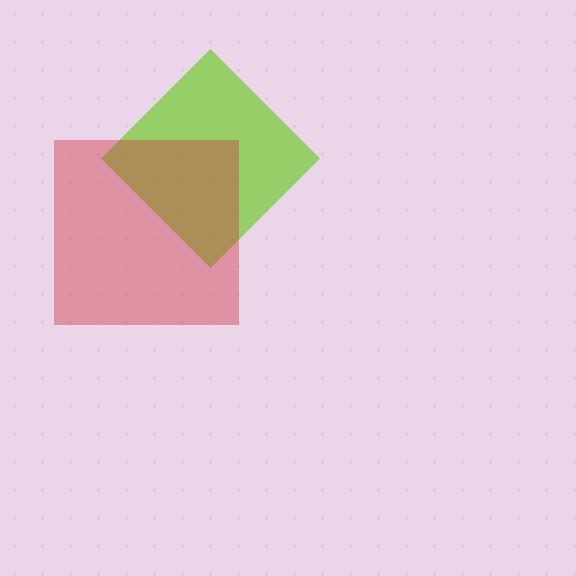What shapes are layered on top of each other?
The layered shapes are: a lime diamond, a red square.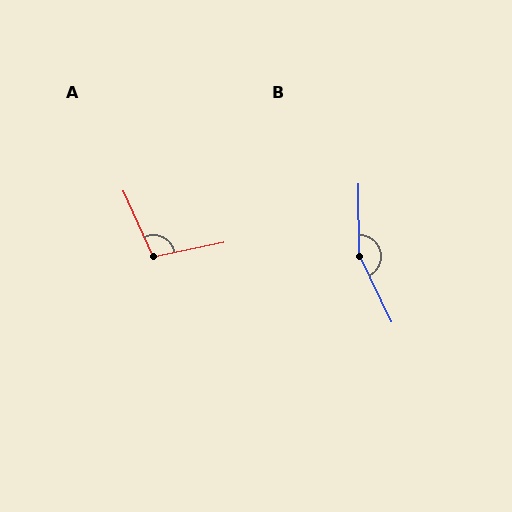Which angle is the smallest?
A, at approximately 103 degrees.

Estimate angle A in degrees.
Approximately 103 degrees.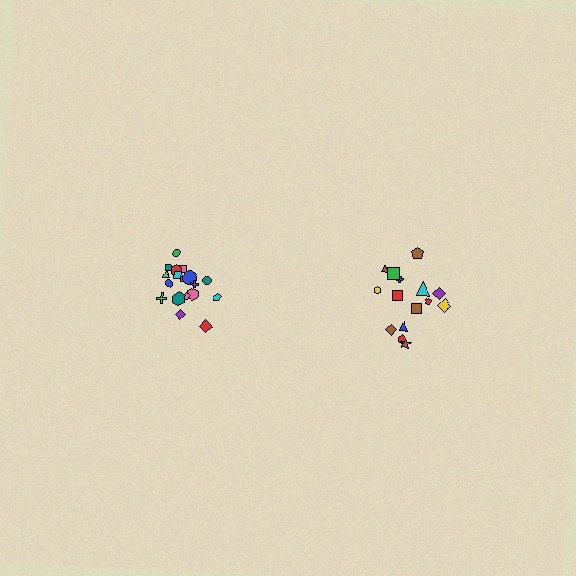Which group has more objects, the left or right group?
The left group.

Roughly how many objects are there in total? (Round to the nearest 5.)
Roughly 35 objects in total.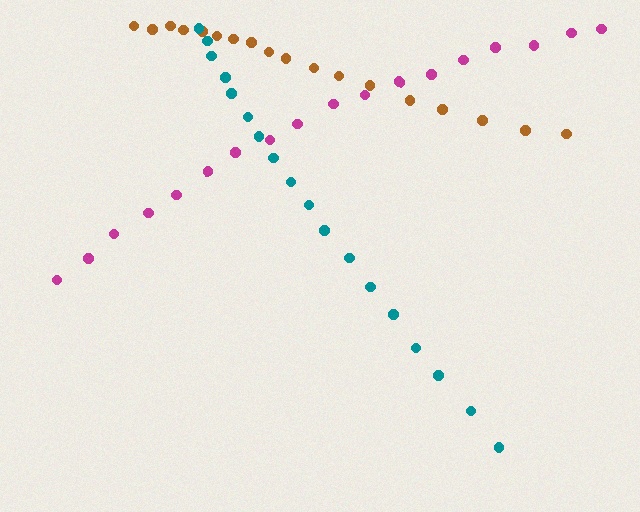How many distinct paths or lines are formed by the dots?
There are 3 distinct paths.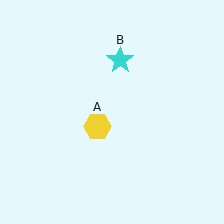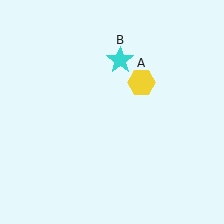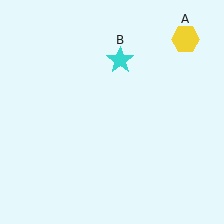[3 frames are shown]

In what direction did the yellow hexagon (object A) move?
The yellow hexagon (object A) moved up and to the right.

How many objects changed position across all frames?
1 object changed position: yellow hexagon (object A).